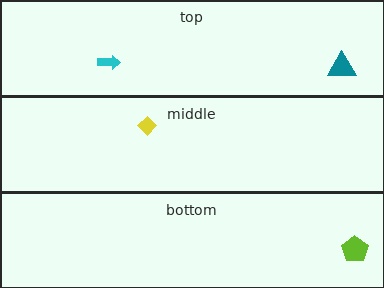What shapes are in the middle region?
The yellow diamond.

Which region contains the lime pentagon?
The bottom region.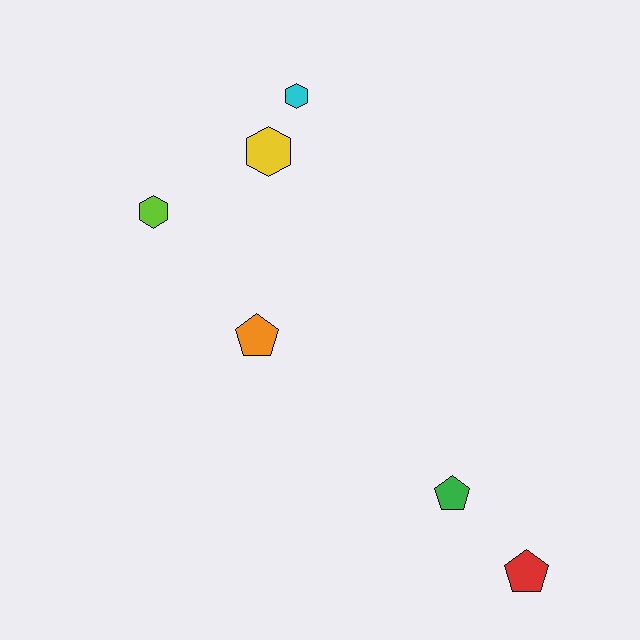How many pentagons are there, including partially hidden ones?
There are 3 pentagons.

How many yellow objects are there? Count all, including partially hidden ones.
There is 1 yellow object.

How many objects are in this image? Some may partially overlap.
There are 6 objects.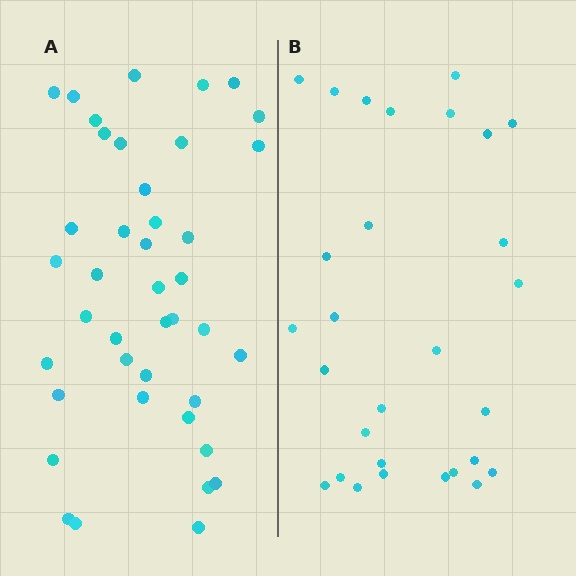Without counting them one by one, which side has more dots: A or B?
Region A (the left region) has more dots.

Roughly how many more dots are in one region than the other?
Region A has roughly 12 or so more dots than region B.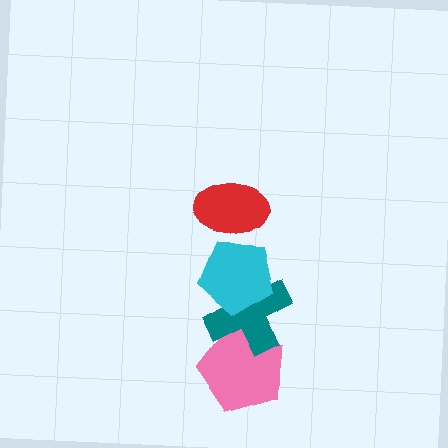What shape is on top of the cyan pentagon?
The red ellipse is on top of the cyan pentagon.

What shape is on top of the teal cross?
The cyan pentagon is on top of the teal cross.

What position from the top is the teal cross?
The teal cross is 3rd from the top.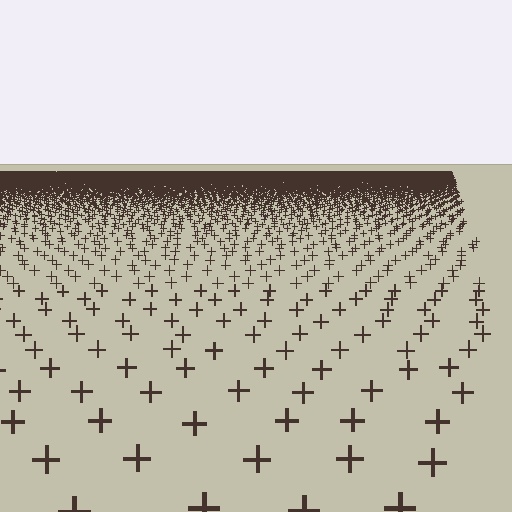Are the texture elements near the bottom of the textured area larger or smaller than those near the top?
Larger. Near the bottom, elements are closer to the viewer and appear at a bigger on-screen size.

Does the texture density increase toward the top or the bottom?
Density increases toward the top.